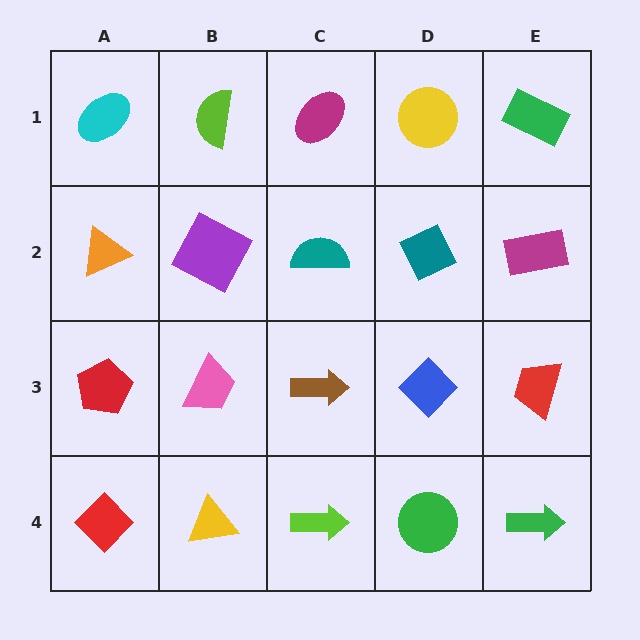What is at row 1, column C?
A magenta ellipse.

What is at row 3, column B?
A pink trapezoid.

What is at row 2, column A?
An orange triangle.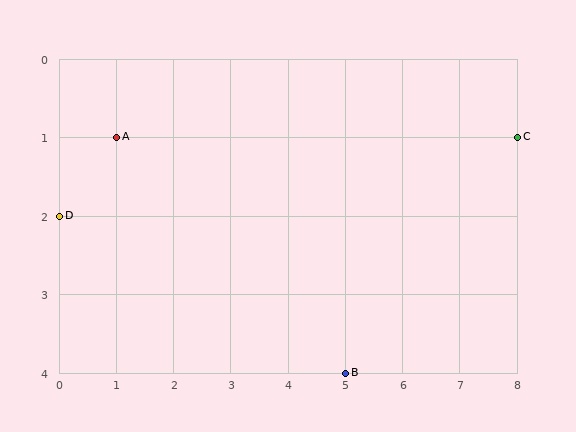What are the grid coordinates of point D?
Point D is at grid coordinates (0, 2).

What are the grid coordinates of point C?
Point C is at grid coordinates (8, 1).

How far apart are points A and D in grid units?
Points A and D are 1 column and 1 row apart (about 1.4 grid units diagonally).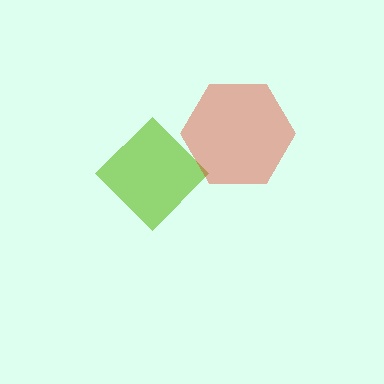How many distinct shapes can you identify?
There are 2 distinct shapes: a lime diamond, a red hexagon.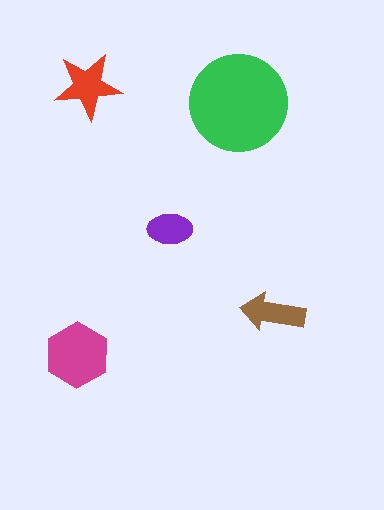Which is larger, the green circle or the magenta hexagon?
The green circle.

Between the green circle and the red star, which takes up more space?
The green circle.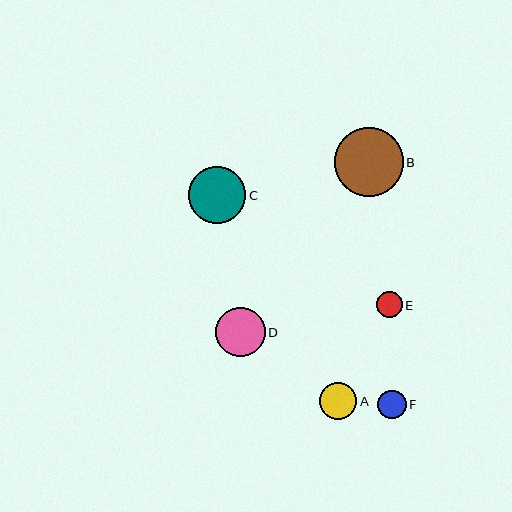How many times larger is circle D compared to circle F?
Circle D is approximately 1.7 times the size of circle F.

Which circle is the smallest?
Circle E is the smallest with a size of approximately 26 pixels.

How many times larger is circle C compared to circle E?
Circle C is approximately 2.2 times the size of circle E.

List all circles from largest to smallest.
From largest to smallest: B, C, D, A, F, E.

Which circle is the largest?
Circle B is the largest with a size of approximately 69 pixels.